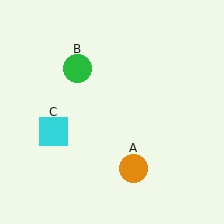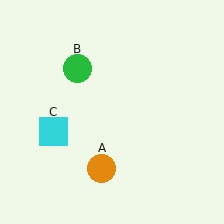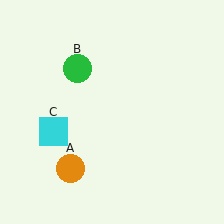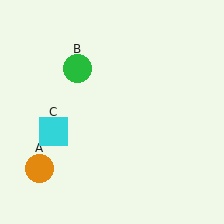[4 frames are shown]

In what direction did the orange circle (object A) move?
The orange circle (object A) moved left.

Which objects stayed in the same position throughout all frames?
Green circle (object B) and cyan square (object C) remained stationary.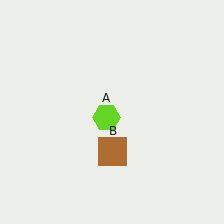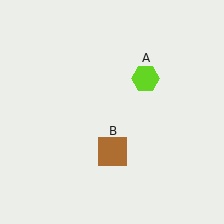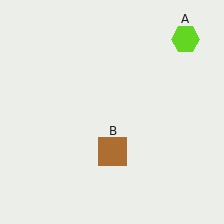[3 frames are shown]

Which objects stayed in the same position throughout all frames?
Brown square (object B) remained stationary.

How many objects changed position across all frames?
1 object changed position: lime hexagon (object A).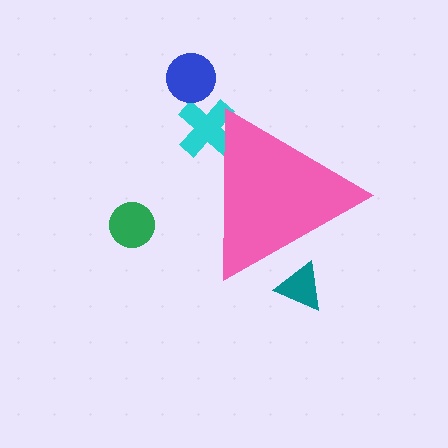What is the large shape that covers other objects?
A pink triangle.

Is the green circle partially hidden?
No, the green circle is fully visible.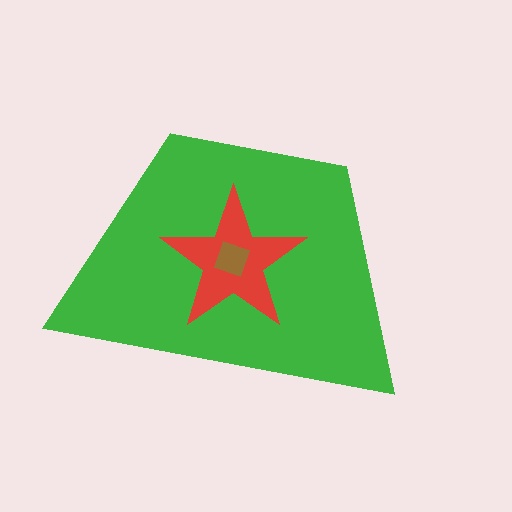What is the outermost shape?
The green trapezoid.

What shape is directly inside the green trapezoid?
The red star.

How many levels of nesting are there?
3.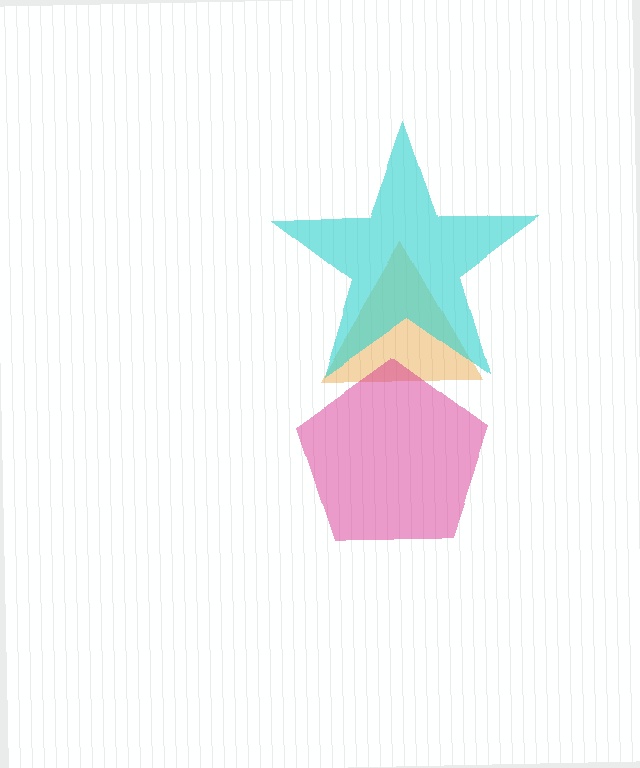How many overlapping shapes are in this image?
There are 3 overlapping shapes in the image.